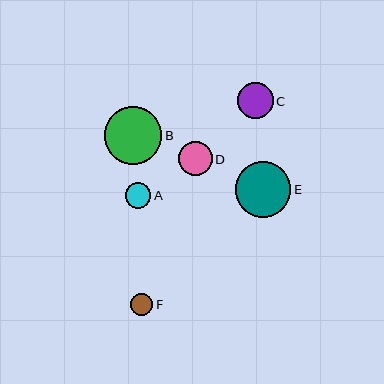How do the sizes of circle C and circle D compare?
Circle C and circle D are approximately the same size.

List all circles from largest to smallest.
From largest to smallest: B, E, C, D, A, F.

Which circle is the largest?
Circle B is the largest with a size of approximately 57 pixels.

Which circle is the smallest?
Circle F is the smallest with a size of approximately 22 pixels.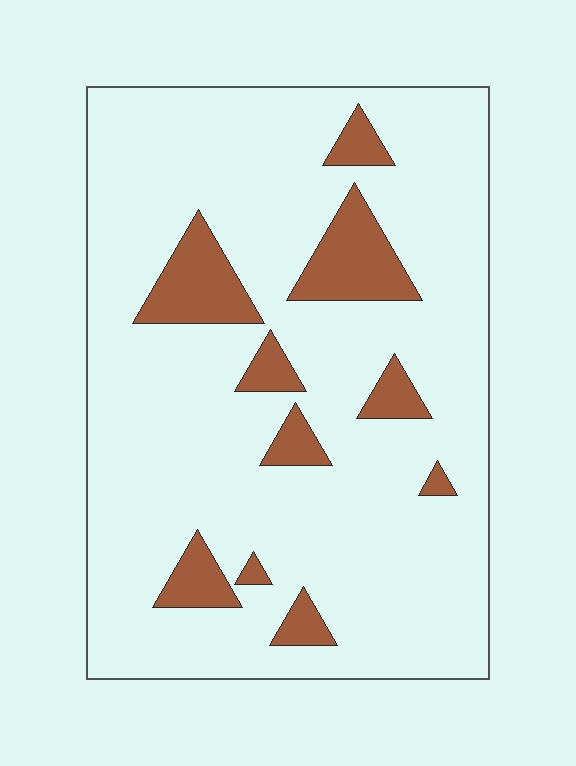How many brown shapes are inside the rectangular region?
10.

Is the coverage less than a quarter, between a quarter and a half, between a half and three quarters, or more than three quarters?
Less than a quarter.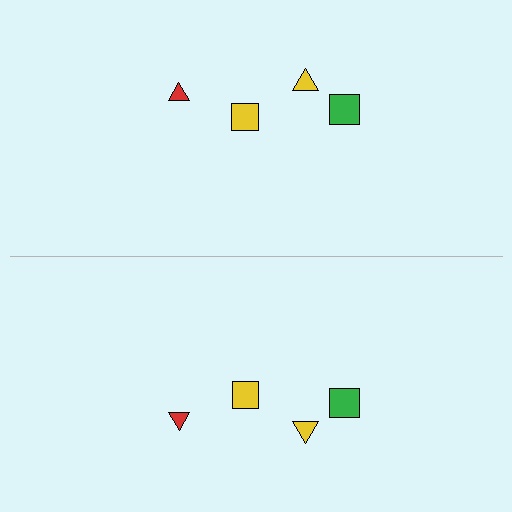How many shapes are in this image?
There are 8 shapes in this image.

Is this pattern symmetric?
Yes, this pattern has bilateral (reflection) symmetry.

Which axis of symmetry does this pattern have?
The pattern has a horizontal axis of symmetry running through the center of the image.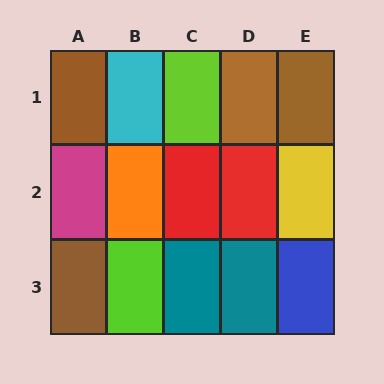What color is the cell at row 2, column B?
Orange.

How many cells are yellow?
1 cell is yellow.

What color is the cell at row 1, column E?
Brown.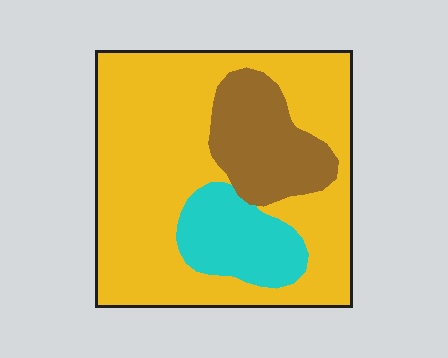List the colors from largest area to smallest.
From largest to smallest: yellow, brown, cyan.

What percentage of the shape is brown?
Brown takes up about one sixth (1/6) of the shape.